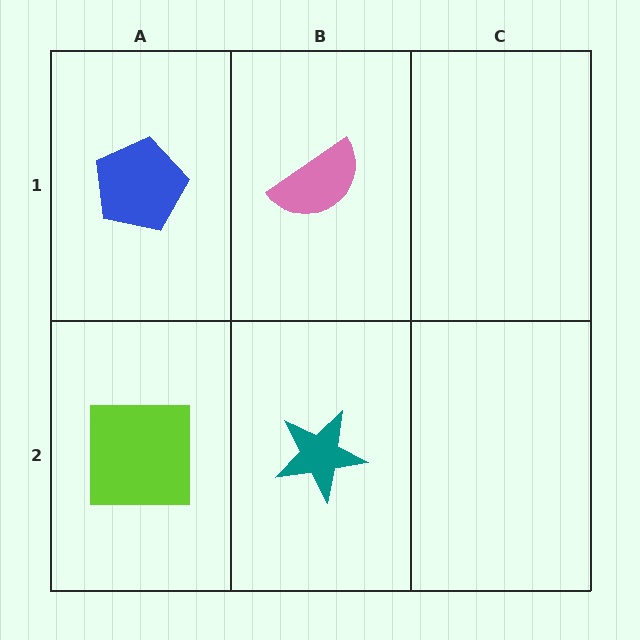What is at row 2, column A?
A lime square.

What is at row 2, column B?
A teal star.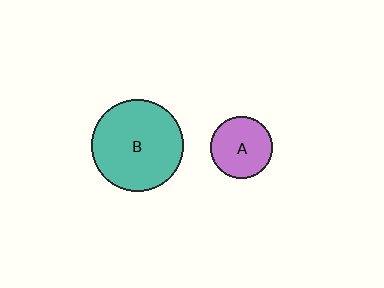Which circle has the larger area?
Circle B (teal).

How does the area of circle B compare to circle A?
Approximately 2.2 times.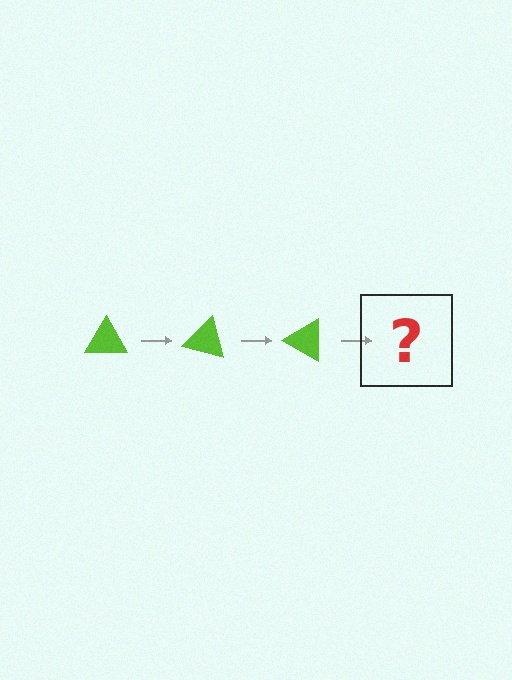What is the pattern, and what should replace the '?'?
The pattern is that the triangle rotates 15 degrees each step. The '?' should be a lime triangle rotated 45 degrees.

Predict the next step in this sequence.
The next step is a lime triangle rotated 45 degrees.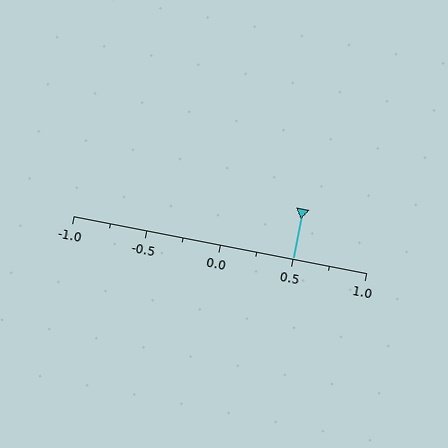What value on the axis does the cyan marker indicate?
The marker indicates approximately 0.5.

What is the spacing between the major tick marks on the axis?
The major ticks are spaced 0.5 apart.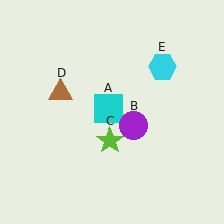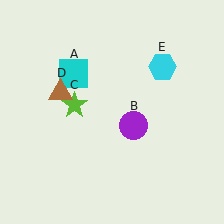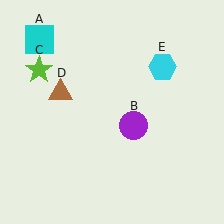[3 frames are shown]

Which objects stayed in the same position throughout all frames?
Purple circle (object B) and brown triangle (object D) and cyan hexagon (object E) remained stationary.